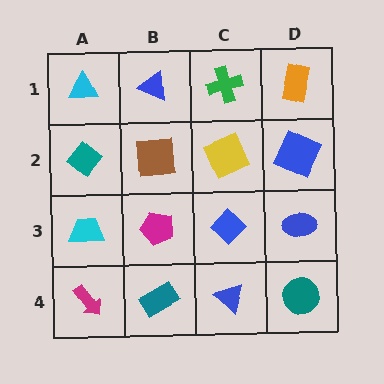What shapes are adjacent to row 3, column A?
A teal diamond (row 2, column A), a magenta arrow (row 4, column A), a magenta pentagon (row 3, column B).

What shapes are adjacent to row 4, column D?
A blue ellipse (row 3, column D), a blue triangle (row 4, column C).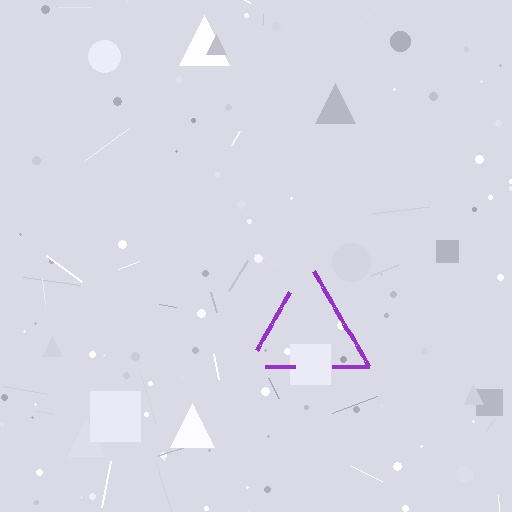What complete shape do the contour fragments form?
The contour fragments form a triangle.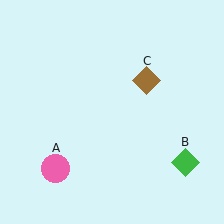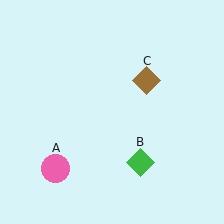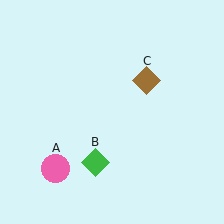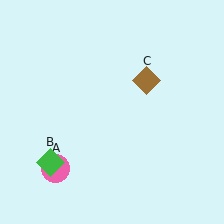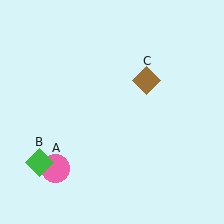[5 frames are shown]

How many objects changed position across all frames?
1 object changed position: green diamond (object B).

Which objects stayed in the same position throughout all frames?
Pink circle (object A) and brown diamond (object C) remained stationary.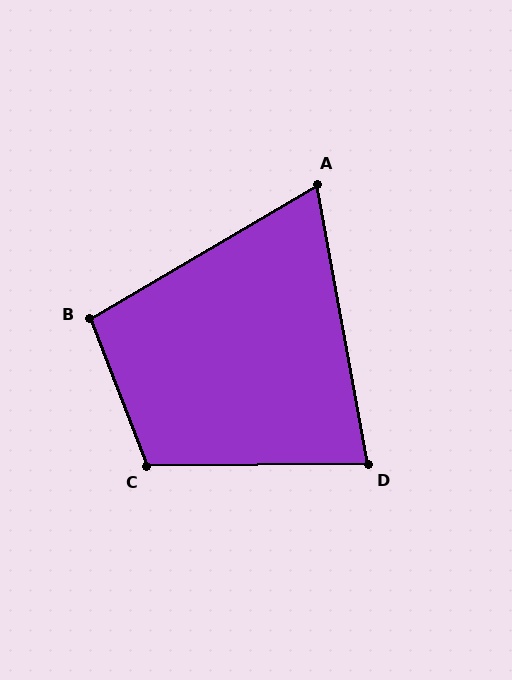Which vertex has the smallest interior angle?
A, at approximately 70 degrees.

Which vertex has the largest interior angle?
C, at approximately 110 degrees.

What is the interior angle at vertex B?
Approximately 100 degrees (obtuse).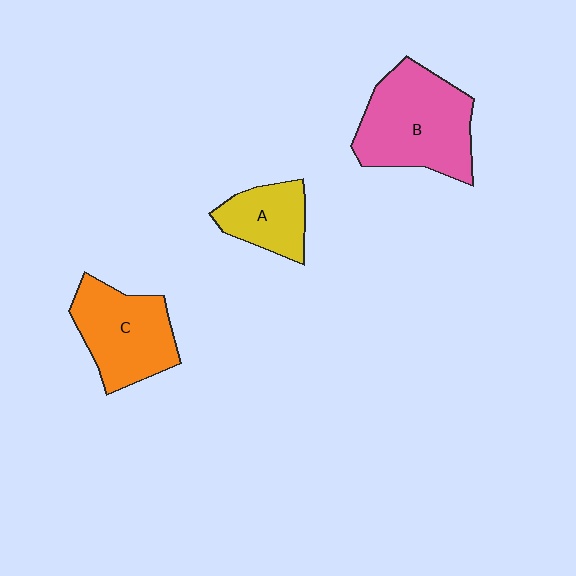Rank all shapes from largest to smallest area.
From largest to smallest: B (pink), C (orange), A (yellow).